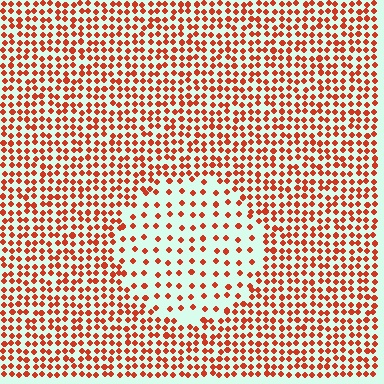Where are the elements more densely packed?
The elements are more densely packed outside the circle boundary.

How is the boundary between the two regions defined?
The boundary is defined by a change in element density (approximately 2.3x ratio). All elements are the same color, size, and shape.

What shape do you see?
I see a circle.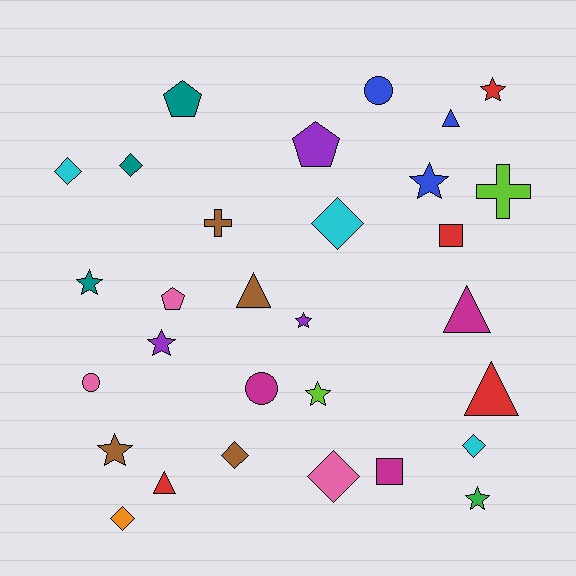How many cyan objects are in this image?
There are 3 cyan objects.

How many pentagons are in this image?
There are 3 pentagons.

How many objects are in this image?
There are 30 objects.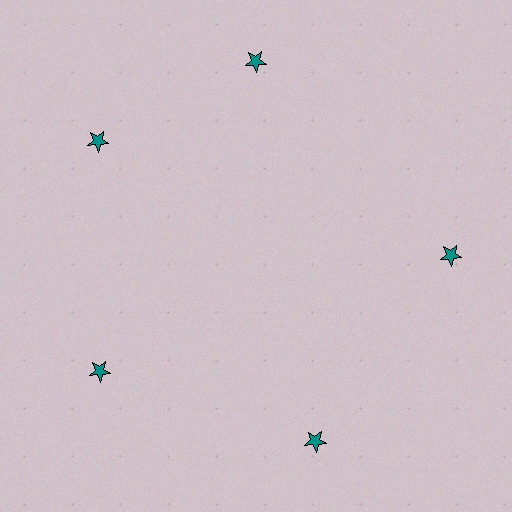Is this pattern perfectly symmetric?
No. The 5 teal stars are arranged in a ring, but one element near the 1 o'clock position is rotated out of alignment along the ring, breaking the 5-fold rotational symmetry.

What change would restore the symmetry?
The symmetry would be restored by rotating it back into even spacing with its neighbors so that all 5 stars sit at equal angles and equal distance from the center.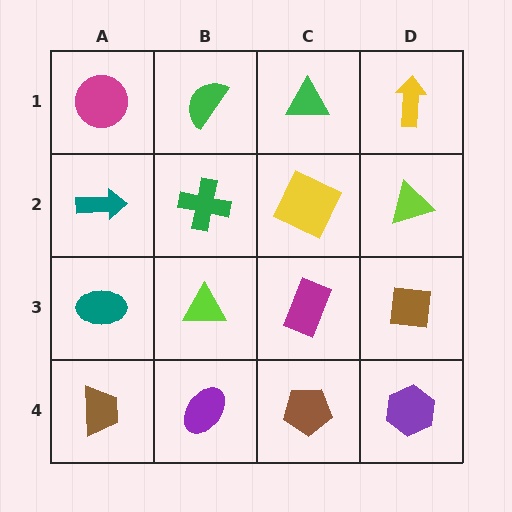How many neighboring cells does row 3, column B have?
4.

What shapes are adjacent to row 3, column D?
A lime triangle (row 2, column D), a purple hexagon (row 4, column D), a magenta rectangle (row 3, column C).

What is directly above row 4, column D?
A brown square.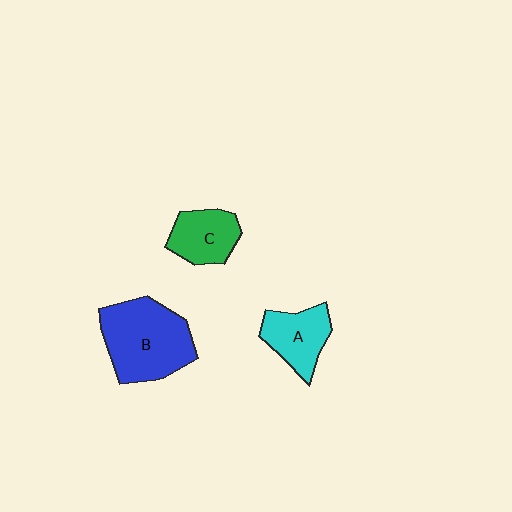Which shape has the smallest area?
Shape C (green).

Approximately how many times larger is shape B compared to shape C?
Approximately 1.9 times.